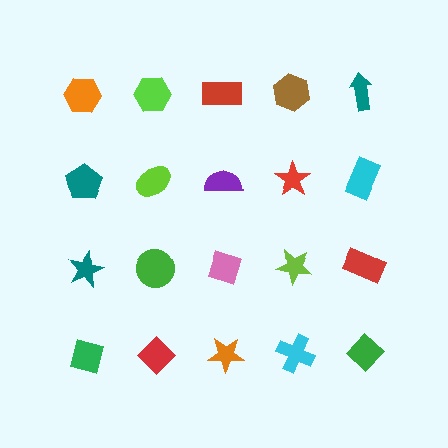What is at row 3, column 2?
A green circle.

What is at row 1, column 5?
A teal arrow.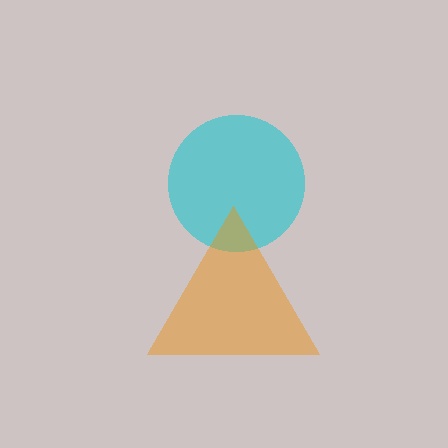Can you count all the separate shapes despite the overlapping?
Yes, there are 2 separate shapes.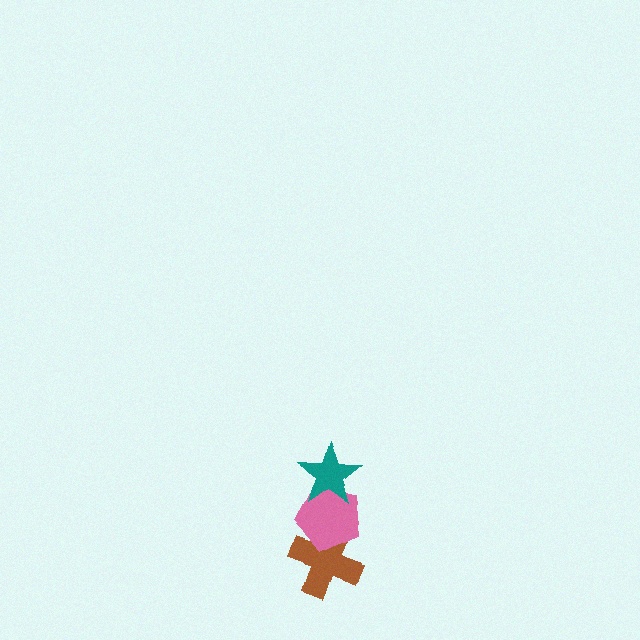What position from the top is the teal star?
The teal star is 1st from the top.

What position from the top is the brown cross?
The brown cross is 3rd from the top.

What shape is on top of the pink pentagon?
The teal star is on top of the pink pentagon.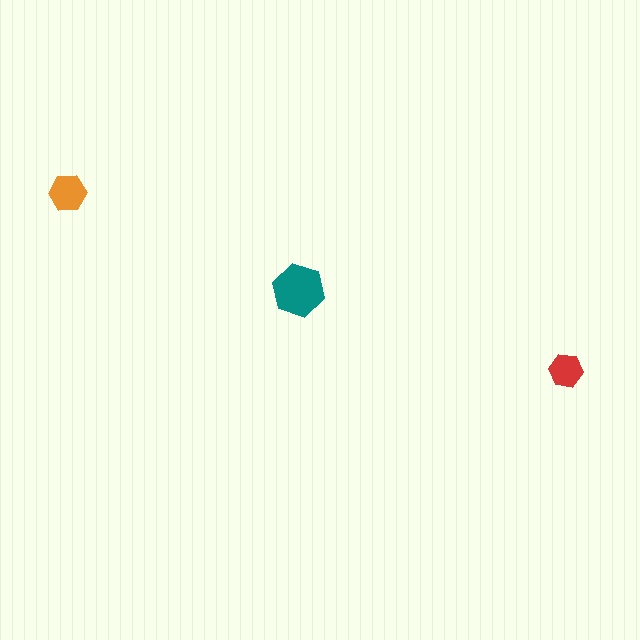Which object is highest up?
The orange hexagon is topmost.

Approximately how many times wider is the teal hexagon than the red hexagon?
About 1.5 times wider.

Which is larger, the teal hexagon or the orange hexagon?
The teal one.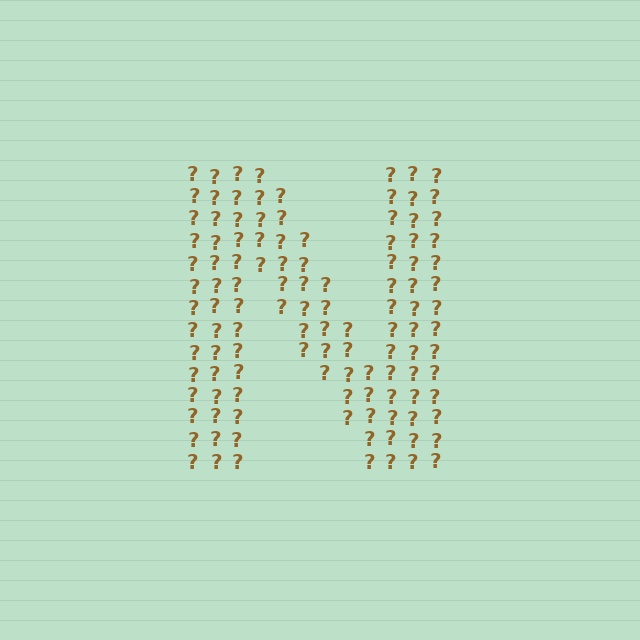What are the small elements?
The small elements are question marks.